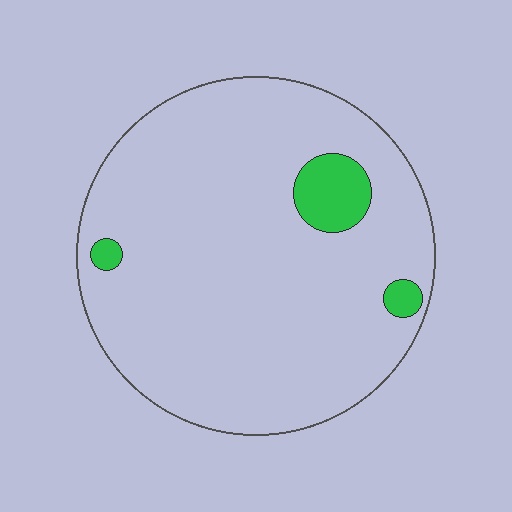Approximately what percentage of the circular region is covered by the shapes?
Approximately 5%.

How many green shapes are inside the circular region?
3.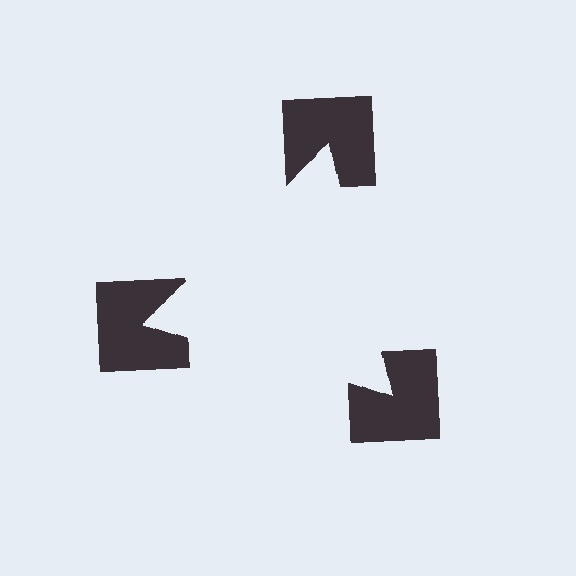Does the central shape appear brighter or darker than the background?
It typically appears slightly brighter than the background, even though no actual brightness change is drawn.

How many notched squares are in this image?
There are 3 — one at each vertex of the illusory triangle.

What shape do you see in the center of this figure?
An illusory triangle — its edges are inferred from the aligned wedge cuts in the notched squares, not physically drawn.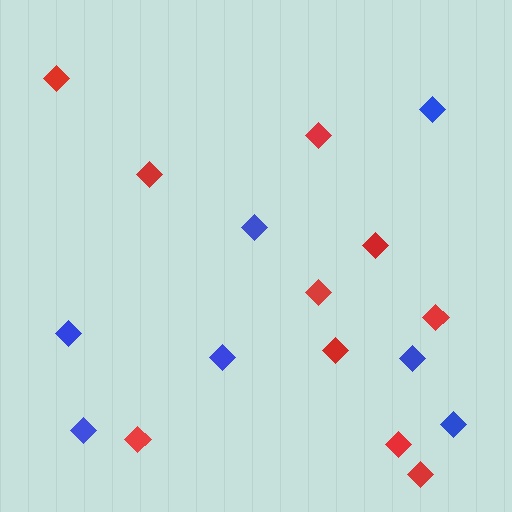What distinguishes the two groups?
There are 2 groups: one group of red diamonds (10) and one group of blue diamonds (7).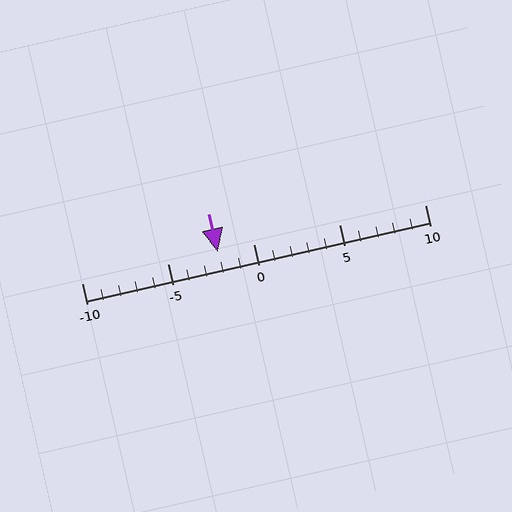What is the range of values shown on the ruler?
The ruler shows values from -10 to 10.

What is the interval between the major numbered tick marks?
The major tick marks are spaced 5 units apart.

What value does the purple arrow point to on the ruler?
The purple arrow points to approximately -2.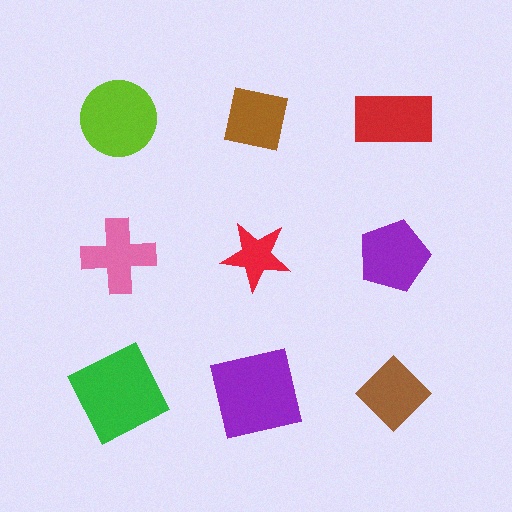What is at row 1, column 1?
A lime circle.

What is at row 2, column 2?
A red star.